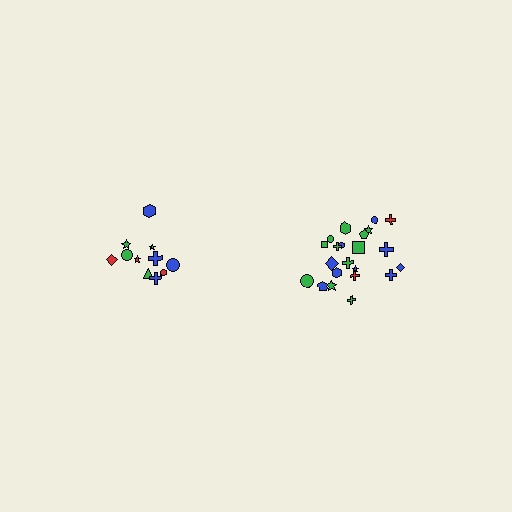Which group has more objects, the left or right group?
The right group.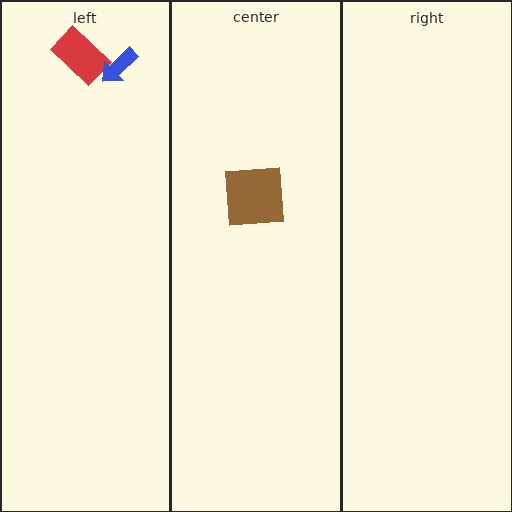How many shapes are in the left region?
2.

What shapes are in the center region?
The brown square.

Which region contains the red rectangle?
The left region.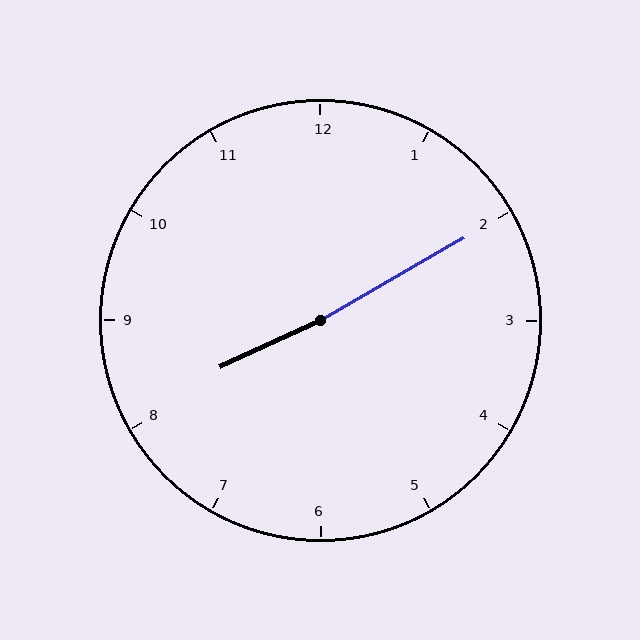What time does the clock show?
8:10.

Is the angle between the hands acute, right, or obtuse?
It is obtuse.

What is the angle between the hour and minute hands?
Approximately 175 degrees.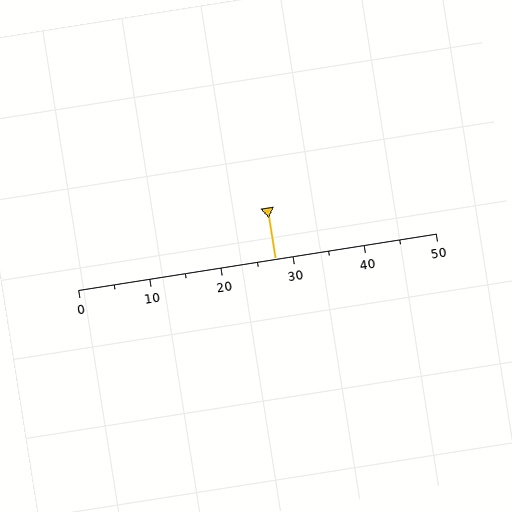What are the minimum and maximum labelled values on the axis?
The axis runs from 0 to 50.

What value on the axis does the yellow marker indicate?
The marker indicates approximately 27.5.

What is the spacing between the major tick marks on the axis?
The major ticks are spaced 10 apart.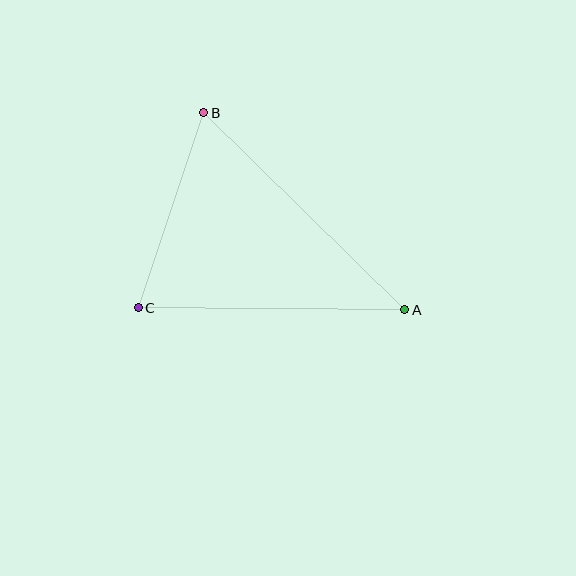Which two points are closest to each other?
Points B and C are closest to each other.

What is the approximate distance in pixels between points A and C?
The distance between A and C is approximately 267 pixels.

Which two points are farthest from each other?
Points A and B are farthest from each other.